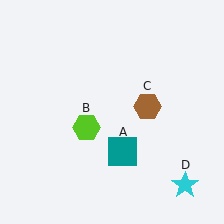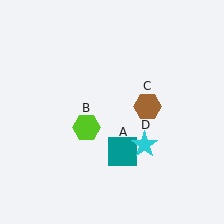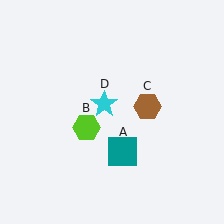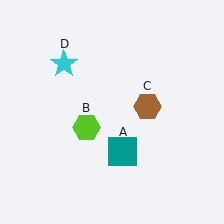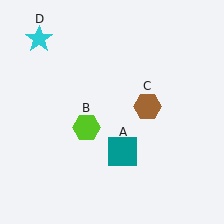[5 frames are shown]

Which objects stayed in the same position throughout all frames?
Teal square (object A) and lime hexagon (object B) and brown hexagon (object C) remained stationary.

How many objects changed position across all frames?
1 object changed position: cyan star (object D).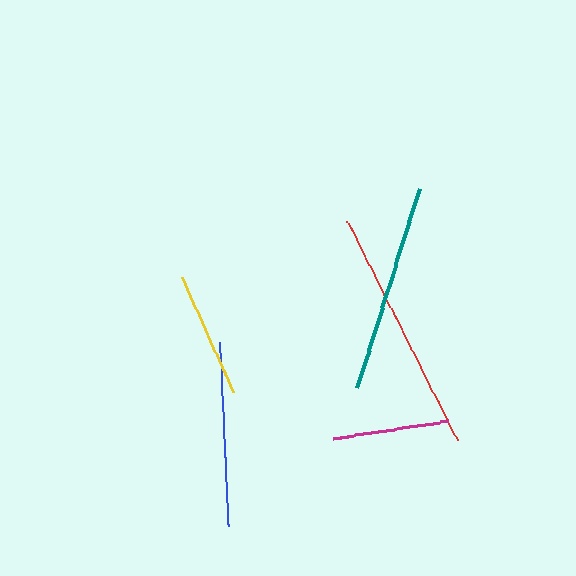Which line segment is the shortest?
The magenta line is the shortest at approximately 117 pixels.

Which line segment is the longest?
The red line is the longest at approximately 245 pixels.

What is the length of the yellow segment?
The yellow segment is approximately 126 pixels long.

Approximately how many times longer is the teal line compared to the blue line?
The teal line is approximately 1.1 times the length of the blue line.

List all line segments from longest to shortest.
From longest to shortest: red, teal, blue, yellow, magenta.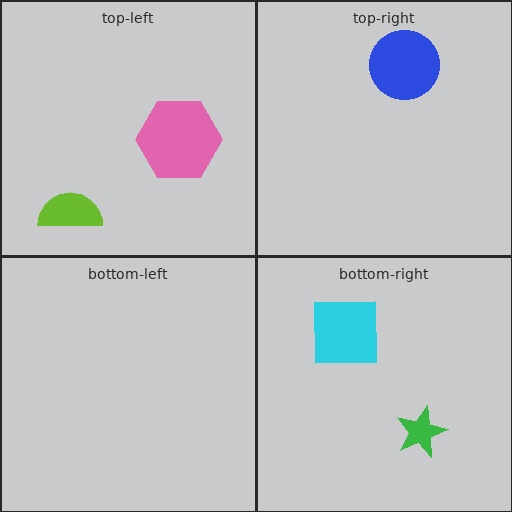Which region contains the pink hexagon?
The top-left region.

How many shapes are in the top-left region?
2.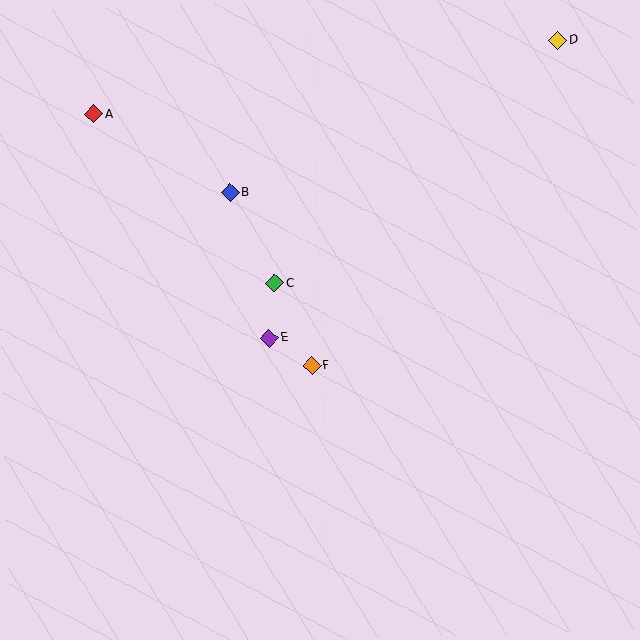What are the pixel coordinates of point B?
Point B is at (230, 193).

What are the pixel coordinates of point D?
Point D is at (557, 40).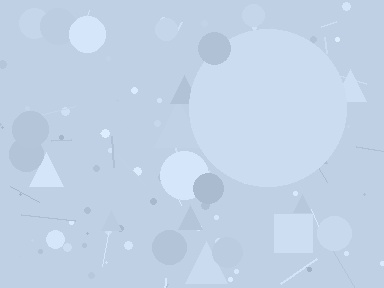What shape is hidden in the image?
A circle is hidden in the image.